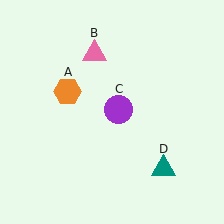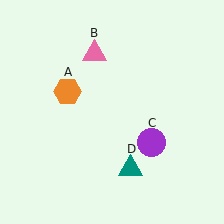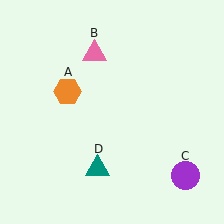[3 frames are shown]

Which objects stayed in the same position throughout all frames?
Orange hexagon (object A) and pink triangle (object B) remained stationary.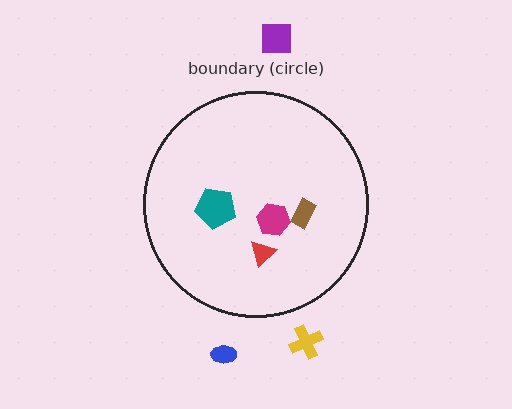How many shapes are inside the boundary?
4 inside, 3 outside.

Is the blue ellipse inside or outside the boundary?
Outside.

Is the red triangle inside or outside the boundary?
Inside.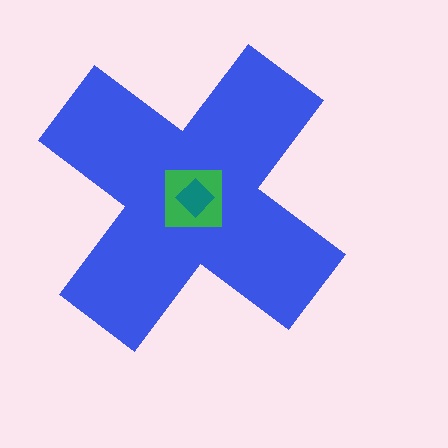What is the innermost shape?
The teal diamond.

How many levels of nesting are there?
3.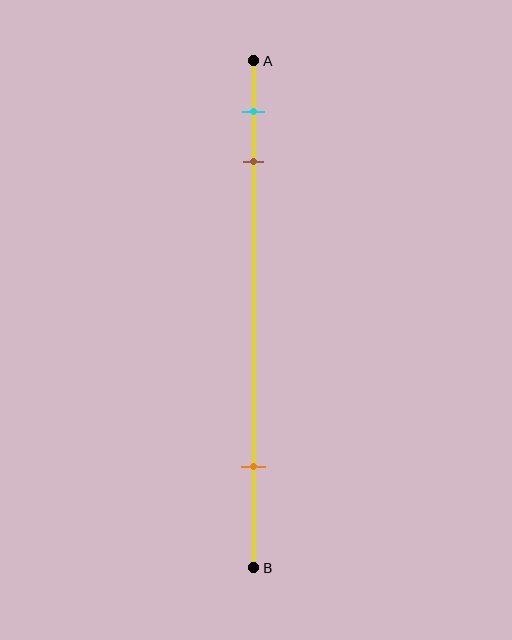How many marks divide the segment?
There are 3 marks dividing the segment.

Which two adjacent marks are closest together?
The cyan and brown marks are the closest adjacent pair.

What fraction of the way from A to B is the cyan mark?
The cyan mark is approximately 10% (0.1) of the way from A to B.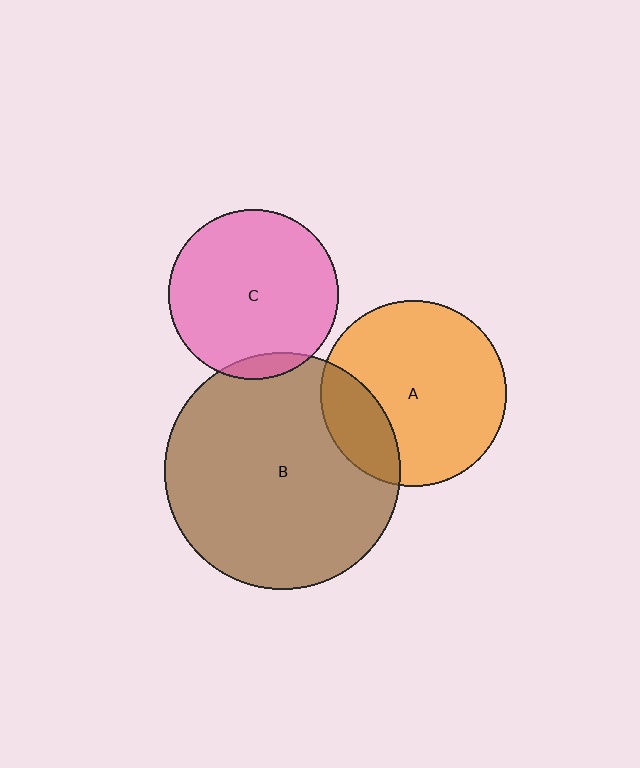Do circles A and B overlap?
Yes.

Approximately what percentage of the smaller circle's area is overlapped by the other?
Approximately 20%.